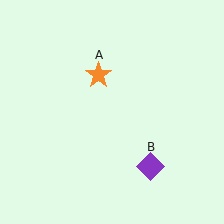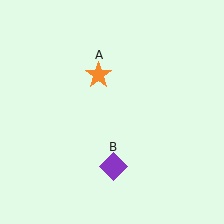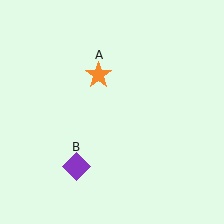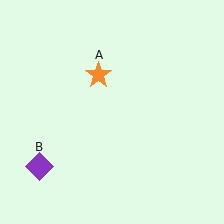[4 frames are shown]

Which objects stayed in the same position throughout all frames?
Orange star (object A) remained stationary.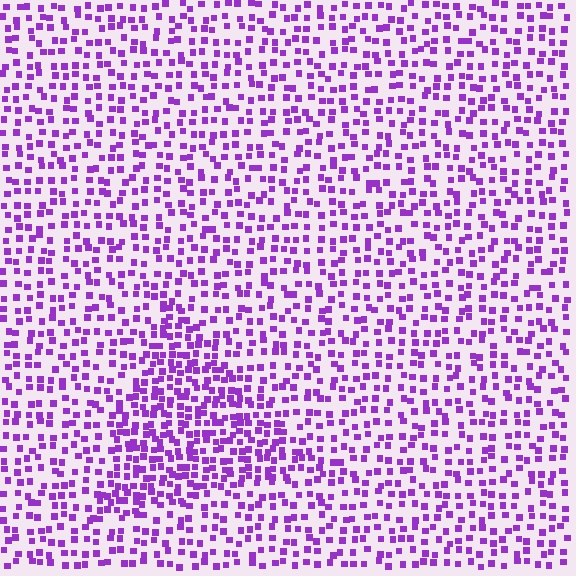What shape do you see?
I see a triangle.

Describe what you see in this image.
The image contains small purple elements arranged at two different densities. A triangle-shaped region is visible where the elements are more densely packed than the surrounding area.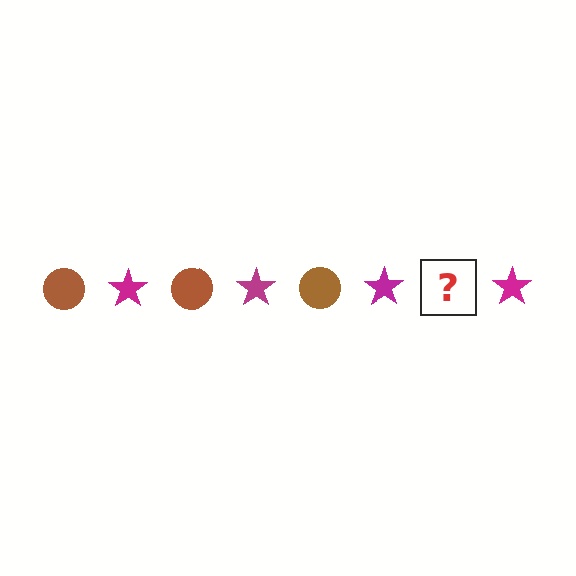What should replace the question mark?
The question mark should be replaced with a brown circle.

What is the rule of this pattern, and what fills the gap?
The rule is that the pattern alternates between brown circle and magenta star. The gap should be filled with a brown circle.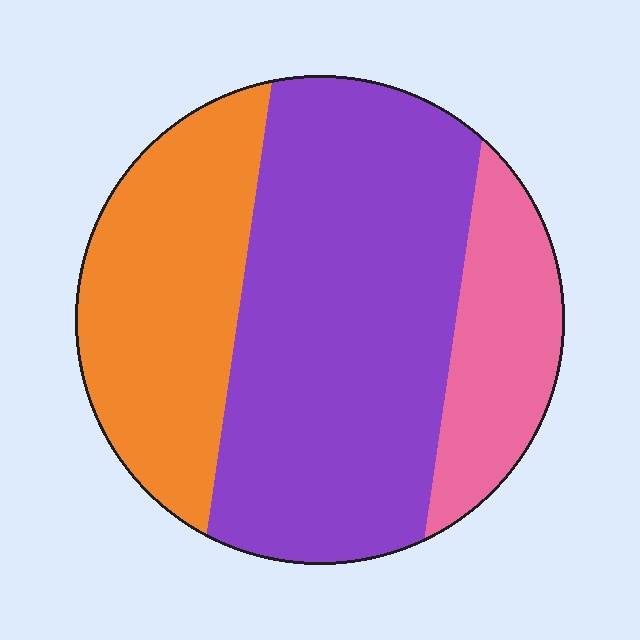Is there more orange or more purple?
Purple.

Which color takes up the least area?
Pink, at roughly 15%.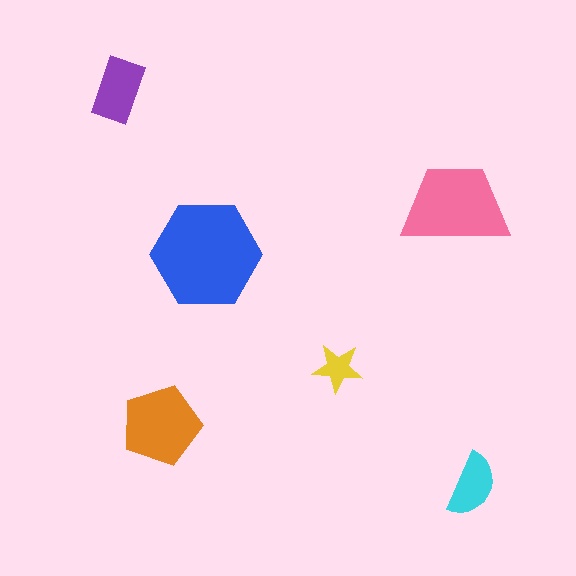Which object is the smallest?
The yellow star.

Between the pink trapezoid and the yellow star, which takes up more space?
The pink trapezoid.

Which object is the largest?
The blue hexagon.